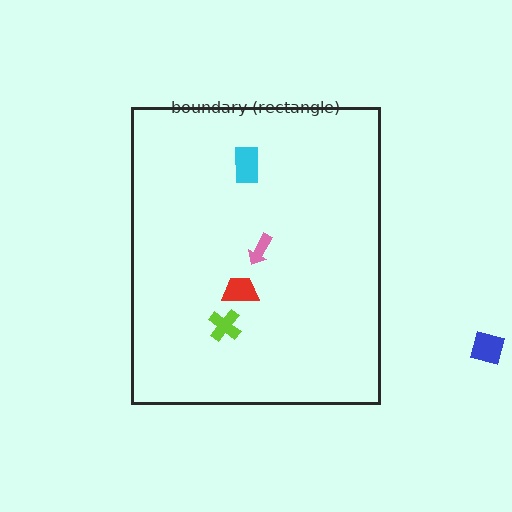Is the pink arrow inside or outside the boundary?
Inside.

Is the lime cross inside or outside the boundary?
Inside.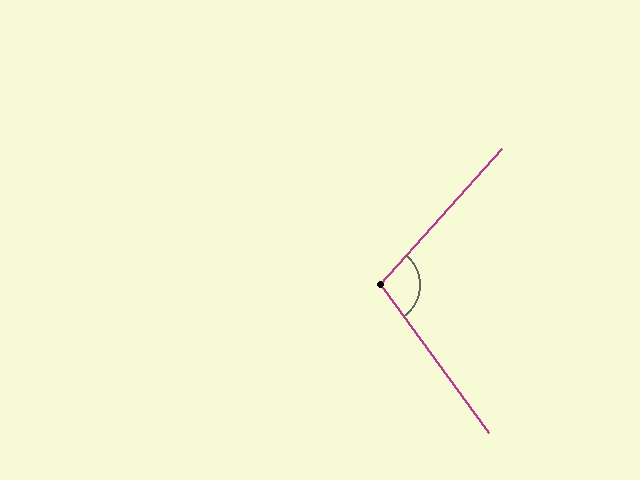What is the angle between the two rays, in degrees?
Approximately 102 degrees.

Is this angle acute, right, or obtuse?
It is obtuse.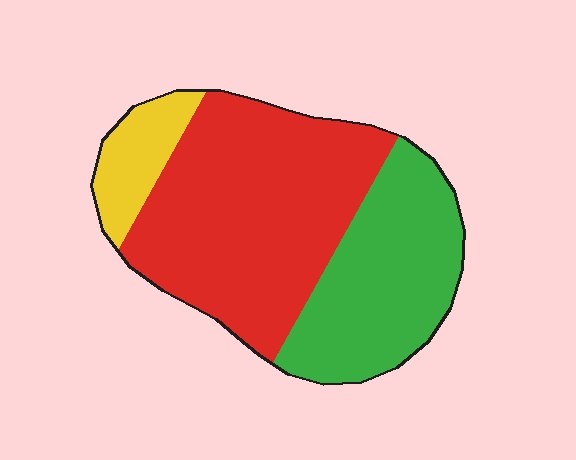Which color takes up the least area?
Yellow, at roughly 10%.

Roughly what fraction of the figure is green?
Green takes up about one third (1/3) of the figure.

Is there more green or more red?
Red.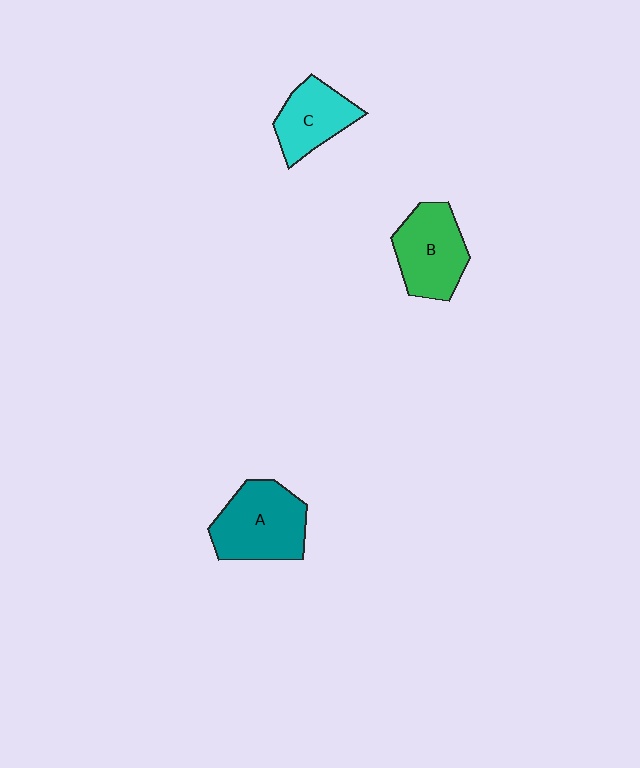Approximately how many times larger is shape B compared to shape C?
Approximately 1.2 times.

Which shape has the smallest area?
Shape C (cyan).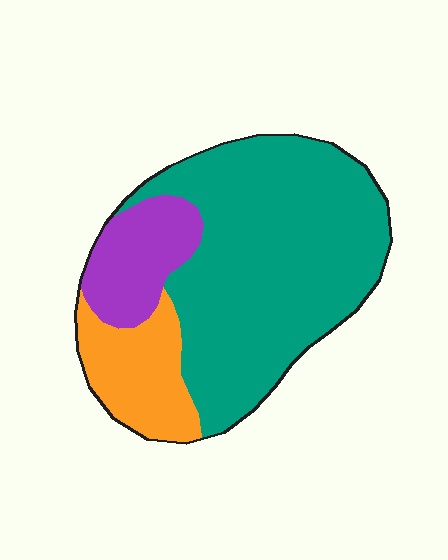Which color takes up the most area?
Teal, at roughly 65%.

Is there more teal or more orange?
Teal.